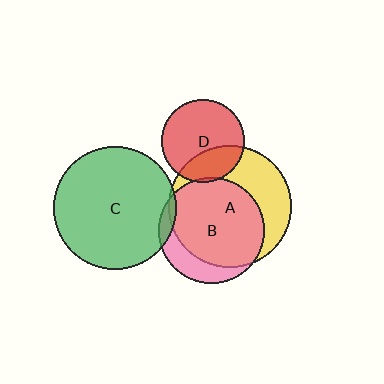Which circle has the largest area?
Circle C (green).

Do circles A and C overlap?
Yes.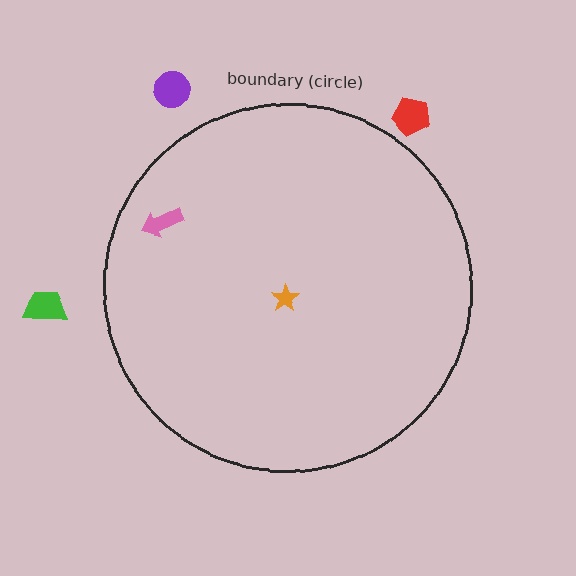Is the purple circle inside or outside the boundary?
Outside.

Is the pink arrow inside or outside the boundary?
Inside.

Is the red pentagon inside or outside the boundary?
Outside.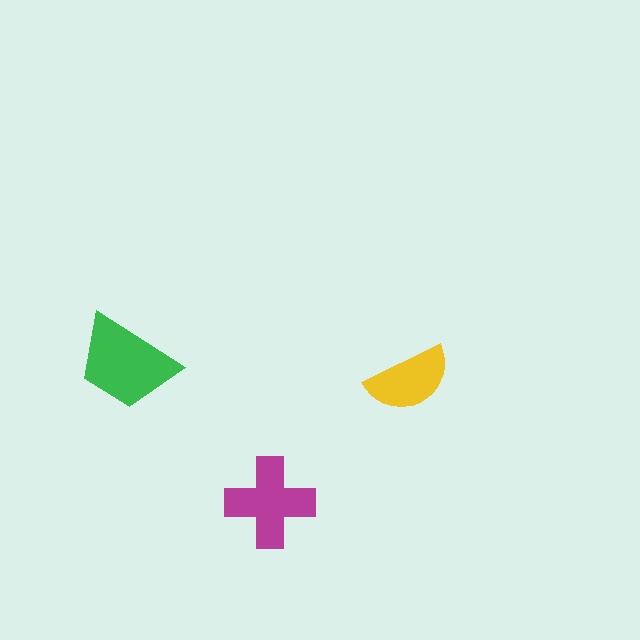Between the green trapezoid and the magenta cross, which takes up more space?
The green trapezoid.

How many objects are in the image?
There are 3 objects in the image.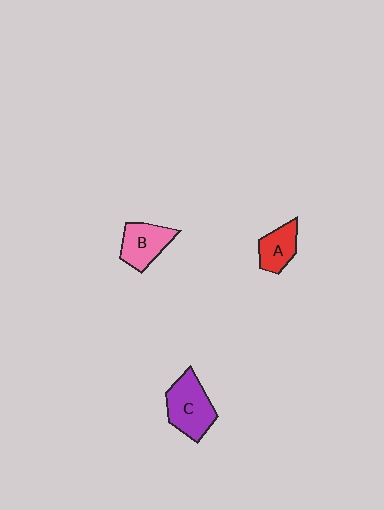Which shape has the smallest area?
Shape A (red).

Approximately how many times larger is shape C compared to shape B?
Approximately 1.3 times.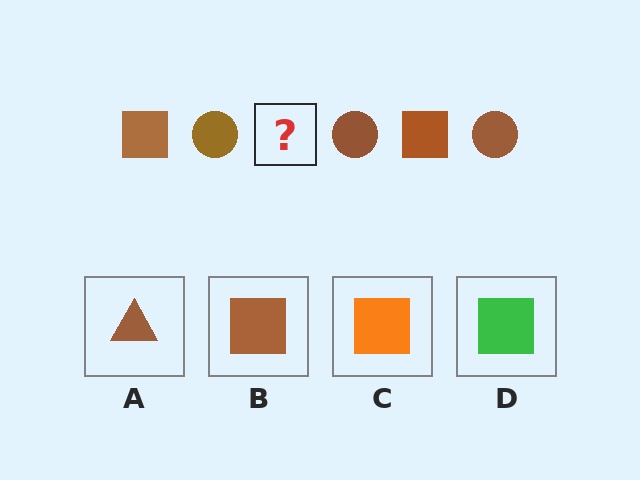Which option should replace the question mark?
Option B.